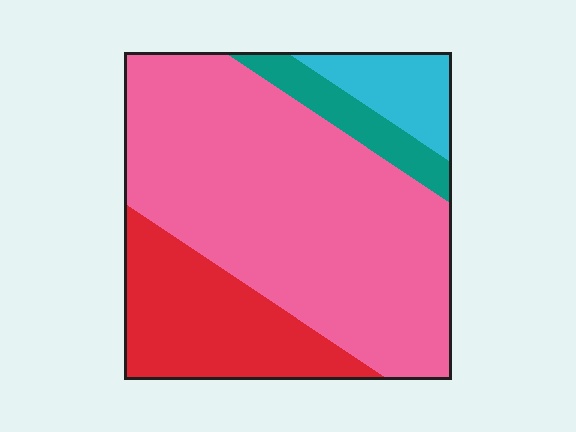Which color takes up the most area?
Pink, at roughly 60%.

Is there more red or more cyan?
Red.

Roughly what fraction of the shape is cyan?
Cyan takes up about one tenth (1/10) of the shape.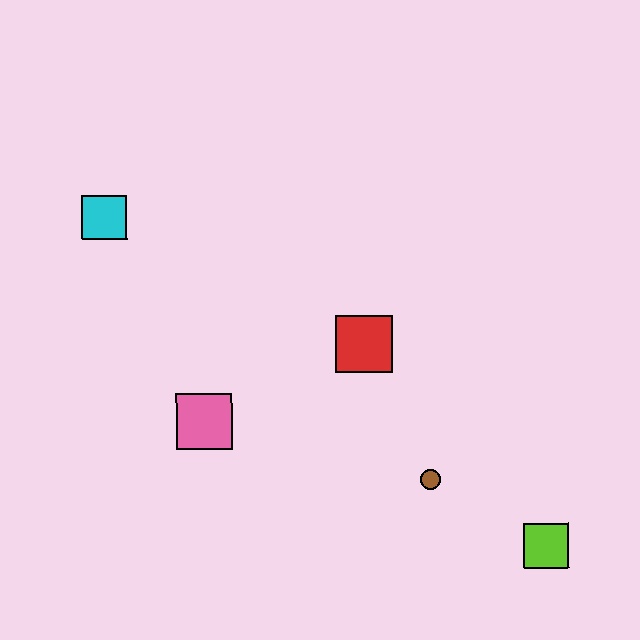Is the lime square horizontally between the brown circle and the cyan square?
No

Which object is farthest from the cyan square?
The lime square is farthest from the cyan square.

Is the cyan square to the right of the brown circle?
No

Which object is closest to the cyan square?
The pink square is closest to the cyan square.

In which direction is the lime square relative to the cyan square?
The lime square is to the right of the cyan square.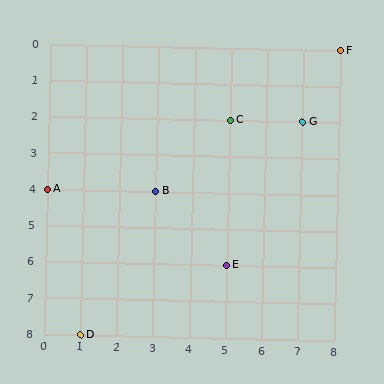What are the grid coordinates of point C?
Point C is at grid coordinates (5, 2).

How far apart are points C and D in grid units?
Points C and D are 4 columns and 6 rows apart (about 7.2 grid units diagonally).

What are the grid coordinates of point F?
Point F is at grid coordinates (8, 0).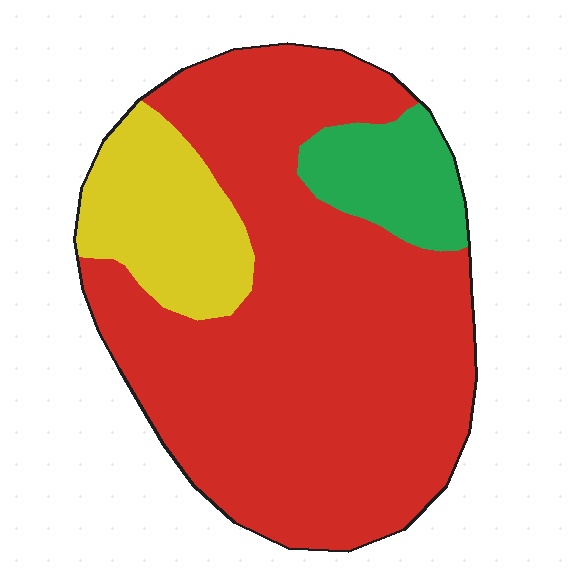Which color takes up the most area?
Red, at roughly 75%.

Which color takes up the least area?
Green, at roughly 10%.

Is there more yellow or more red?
Red.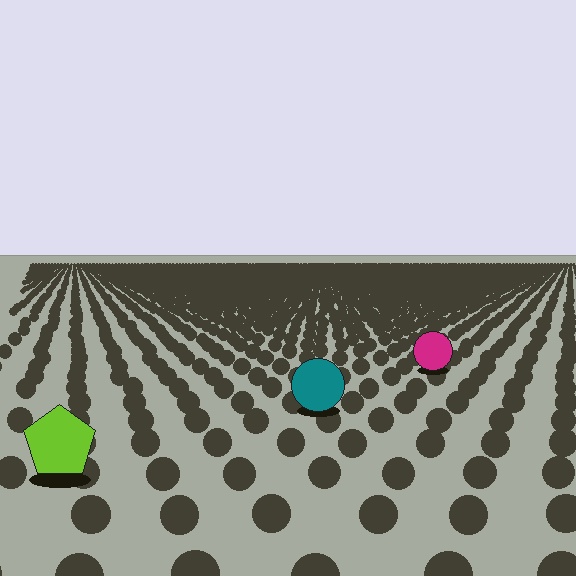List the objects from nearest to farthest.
From nearest to farthest: the lime pentagon, the teal circle, the magenta circle.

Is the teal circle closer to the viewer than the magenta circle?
Yes. The teal circle is closer — you can tell from the texture gradient: the ground texture is coarser near it.